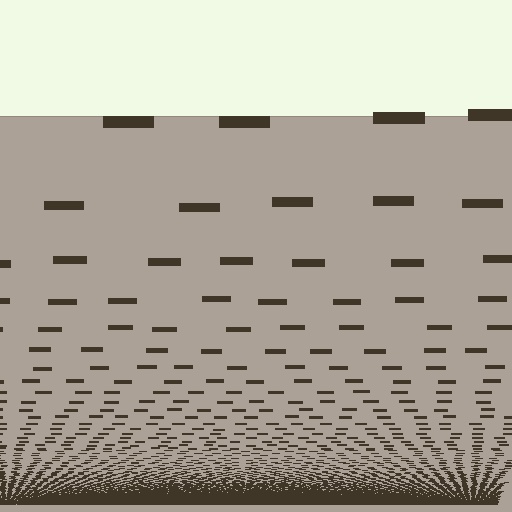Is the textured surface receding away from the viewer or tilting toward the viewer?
The surface appears to tilt toward the viewer. Texture elements get larger and sparser toward the top.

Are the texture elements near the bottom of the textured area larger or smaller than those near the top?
Smaller. The gradient is inverted — elements near the bottom are smaller and denser.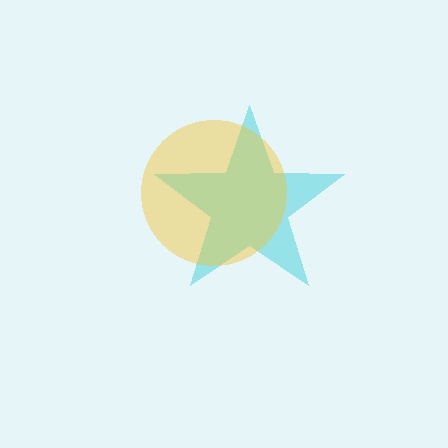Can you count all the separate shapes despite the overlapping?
Yes, there are 2 separate shapes.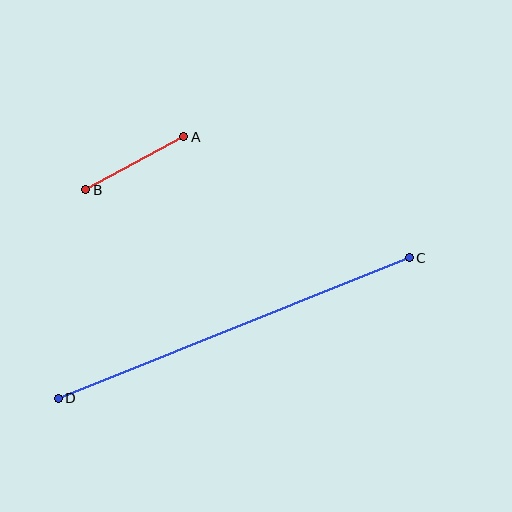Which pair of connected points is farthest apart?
Points C and D are farthest apart.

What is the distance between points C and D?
The distance is approximately 378 pixels.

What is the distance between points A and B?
The distance is approximately 111 pixels.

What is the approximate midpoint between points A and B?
The midpoint is at approximately (135, 163) pixels.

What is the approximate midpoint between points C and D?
The midpoint is at approximately (234, 328) pixels.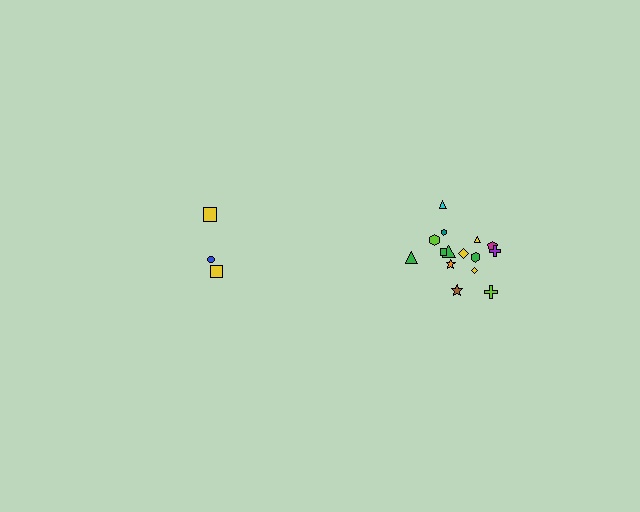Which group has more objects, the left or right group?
The right group.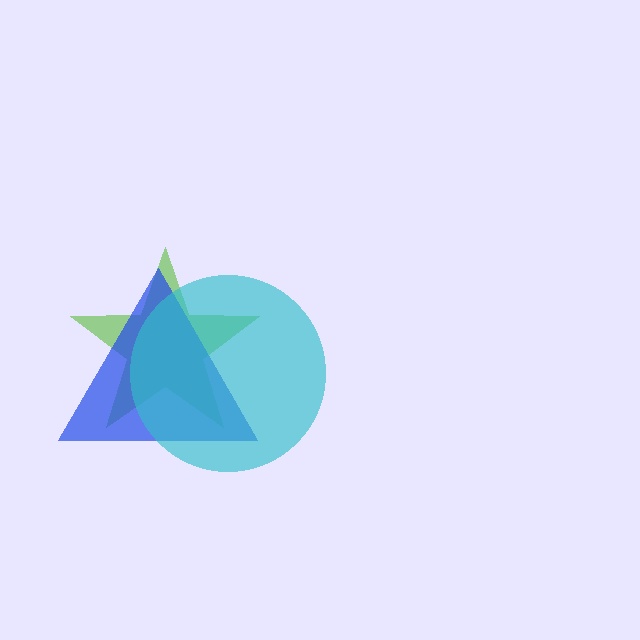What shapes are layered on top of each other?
The layered shapes are: a lime star, a blue triangle, a cyan circle.